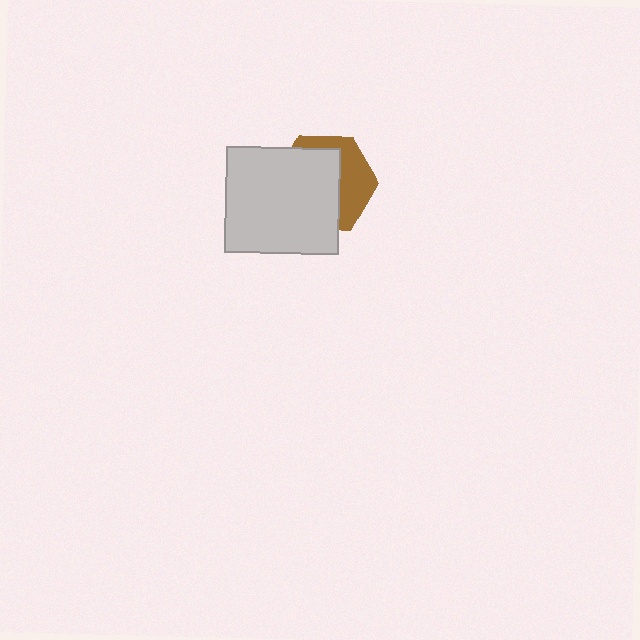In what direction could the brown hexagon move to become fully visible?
The brown hexagon could move toward the upper-right. That would shift it out from behind the light gray rectangle entirely.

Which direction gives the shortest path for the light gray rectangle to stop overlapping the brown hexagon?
Moving toward the lower-left gives the shortest separation.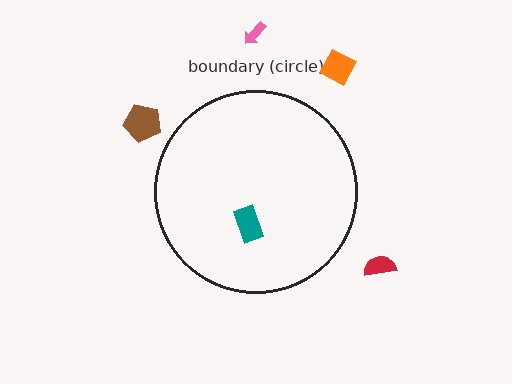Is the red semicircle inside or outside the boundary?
Outside.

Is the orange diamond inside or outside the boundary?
Outside.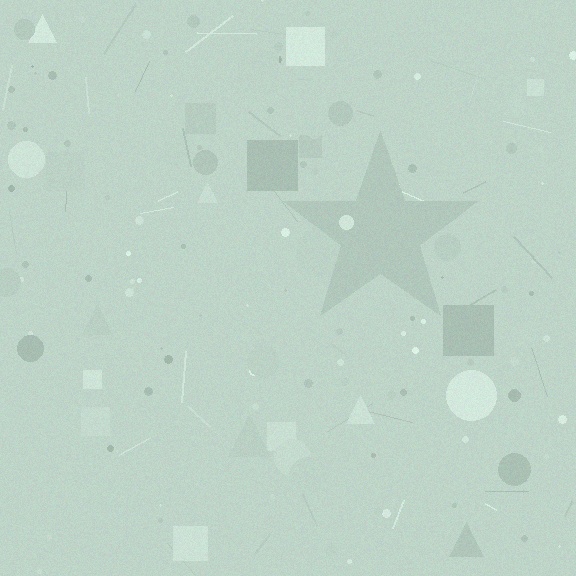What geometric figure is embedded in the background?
A star is embedded in the background.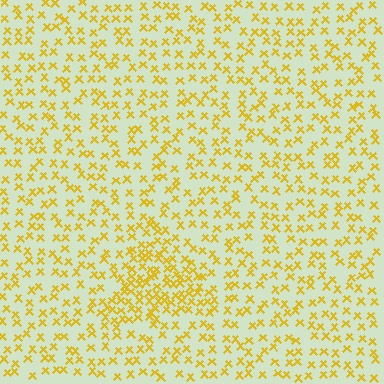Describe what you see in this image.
The image contains small yellow elements arranged at two different densities. A triangle-shaped region is visible where the elements are more densely packed than the surrounding area.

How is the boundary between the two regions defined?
The boundary is defined by a change in element density (approximately 2.1x ratio). All elements are the same color, size, and shape.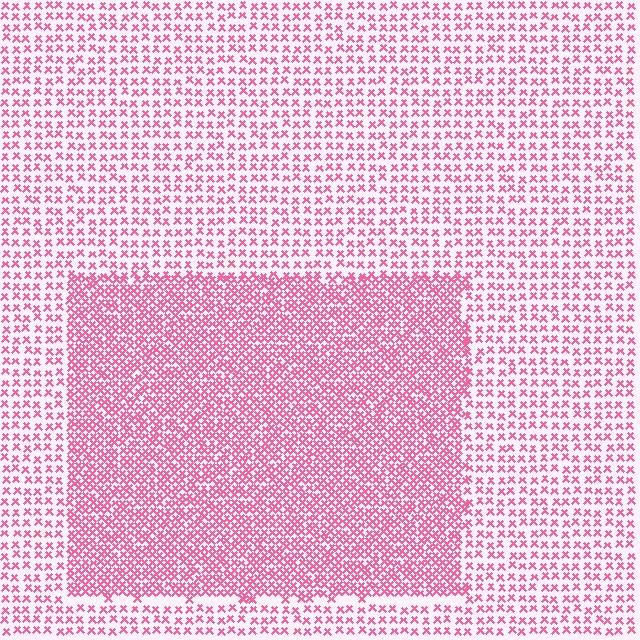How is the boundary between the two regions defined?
The boundary is defined by a change in element density (approximately 2.1x ratio). All elements are the same color, size, and shape.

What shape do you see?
I see a rectangle.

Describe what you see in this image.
The image contains small pink elements arranged at two different densities. A rectangle-shaped region is visible where the elements are more densely packed than the surrounding area.